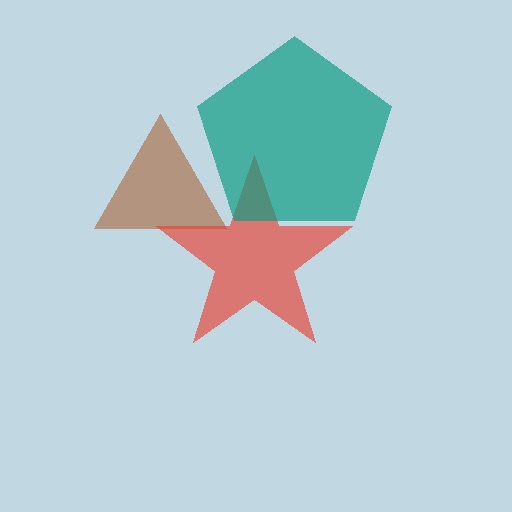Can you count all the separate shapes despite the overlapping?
Yes, there are 3 separate shapes.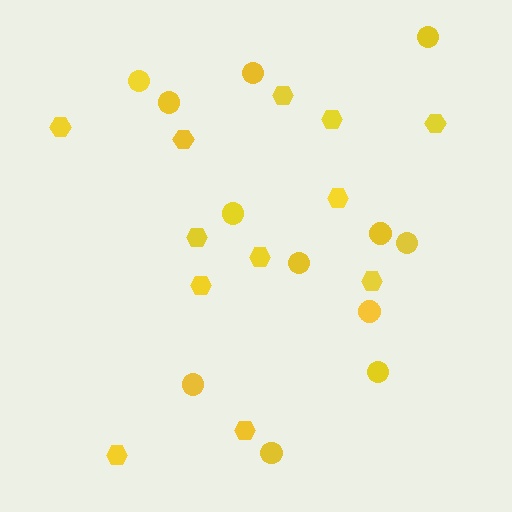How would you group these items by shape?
There are 2 groups: one group of circles (12) and one group of hexagons (12).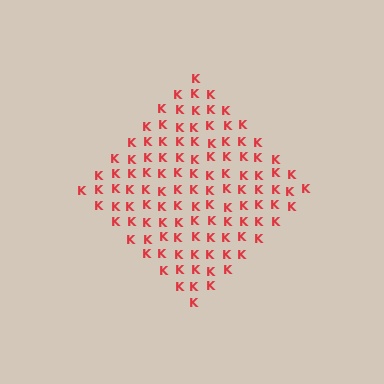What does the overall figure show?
The overall figure shows a diamond.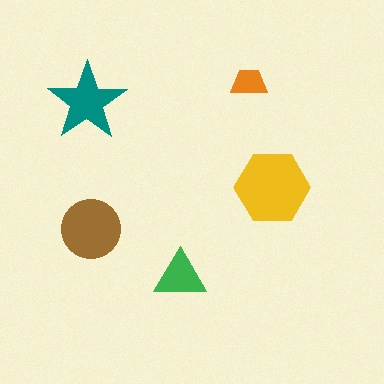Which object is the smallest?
The orange trapezoid.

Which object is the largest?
The yellow hexagon.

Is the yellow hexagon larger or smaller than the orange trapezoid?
Larger.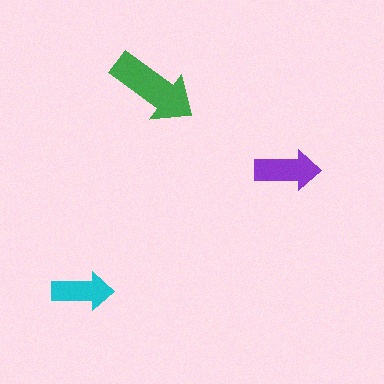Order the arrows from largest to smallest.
the green one, the purple one, the cyan one.